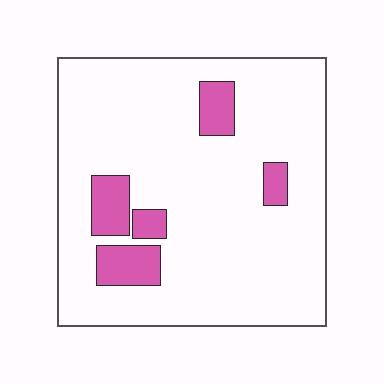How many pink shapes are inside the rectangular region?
5.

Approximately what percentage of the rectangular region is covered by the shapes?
Approximately 15%.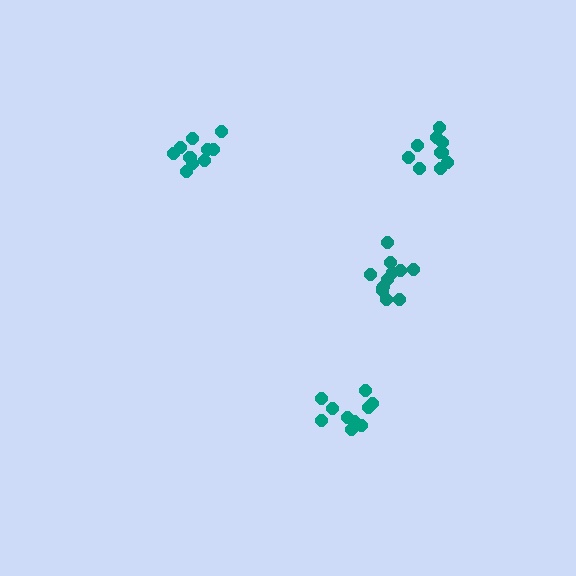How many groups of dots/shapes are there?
There are 4 groups.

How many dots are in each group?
Group 1: 11 dots, Group 2: 12 dots, Group 3: 10 dots, Group 4: 10 dots (43 total).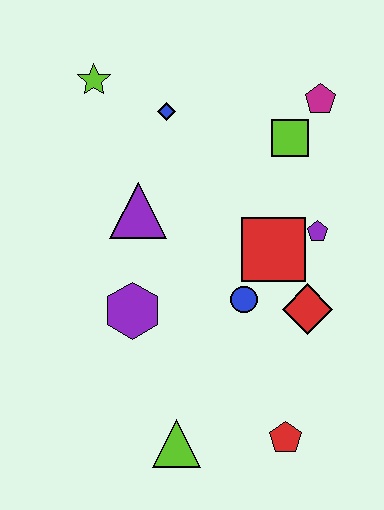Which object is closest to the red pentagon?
The lime triangle is closest to the red pentagon.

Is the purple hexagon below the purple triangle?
Yes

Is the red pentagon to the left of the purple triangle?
No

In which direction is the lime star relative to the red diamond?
The lime star is above the red diamond.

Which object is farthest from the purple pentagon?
The lime star is farthest from the purple pentagon.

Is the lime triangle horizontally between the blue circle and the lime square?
No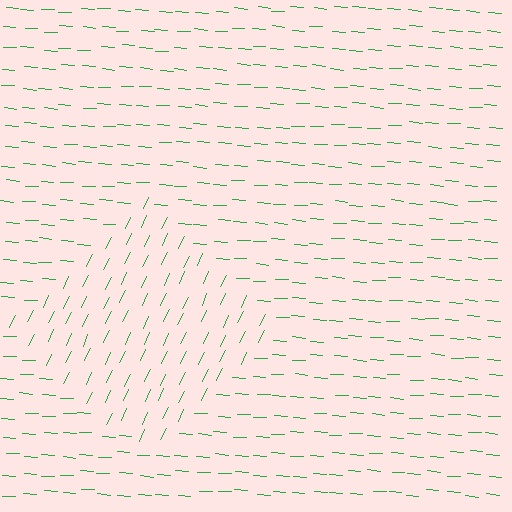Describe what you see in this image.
The image is filled with small green line segments. A diamond region in the image has lines oriented differently from the surrounding lines, creating a visible texture boundary.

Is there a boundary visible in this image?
Yes, there is a texture boundary formed by a change in line orientation.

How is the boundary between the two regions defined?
The boundary is defined purely by a change in line orientation (approximately 69 degrees difference). All lines are the same color and thickness.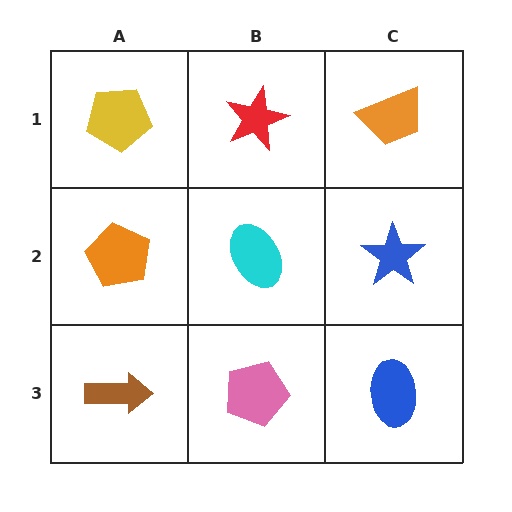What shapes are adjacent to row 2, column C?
An orange trapezoid (row 1, column C), a blue ellipse (row 3, column C), a cyan ellipse (row 2, column B).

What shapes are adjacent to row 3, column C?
A blue star (row 2, column C), a pink pentagon (row 3, column B).